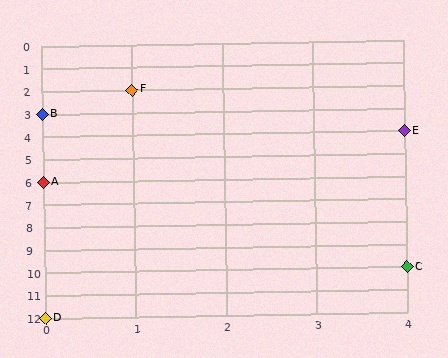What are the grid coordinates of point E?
Point E is at grid coordinates (4, 4).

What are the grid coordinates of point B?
Point B is at grid coordinates (0, 3).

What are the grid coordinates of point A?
Point A is at grid coordinates (0, 6).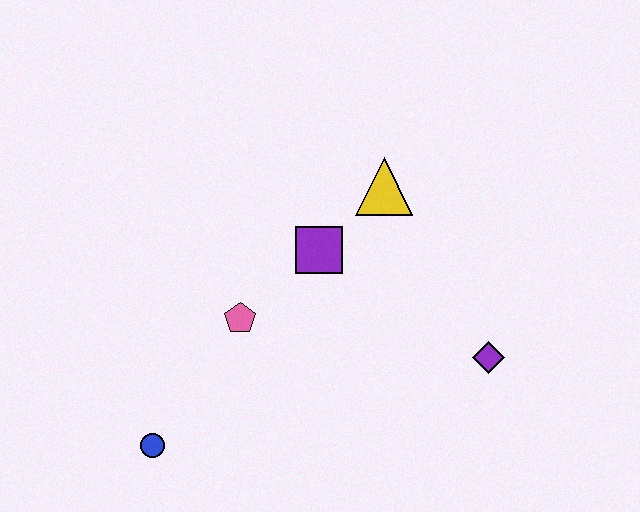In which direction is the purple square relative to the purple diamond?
The purple square is to the left of the purple diamond.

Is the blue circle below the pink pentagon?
Yes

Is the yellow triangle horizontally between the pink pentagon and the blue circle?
No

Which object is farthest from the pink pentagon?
The purple diamond is farthest from the pink pentagon.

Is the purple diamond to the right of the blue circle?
Yes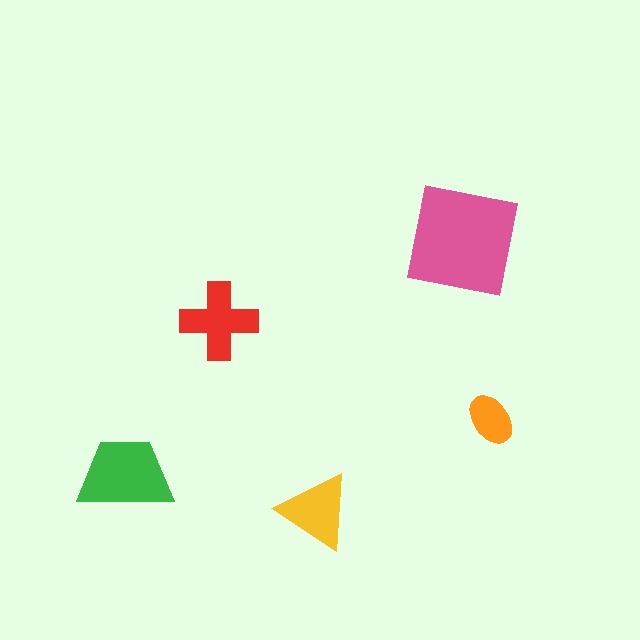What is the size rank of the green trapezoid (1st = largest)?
2nd.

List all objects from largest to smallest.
The pink square, the green trapezoid, the red cross, the yellow triangle, the orange ellipse.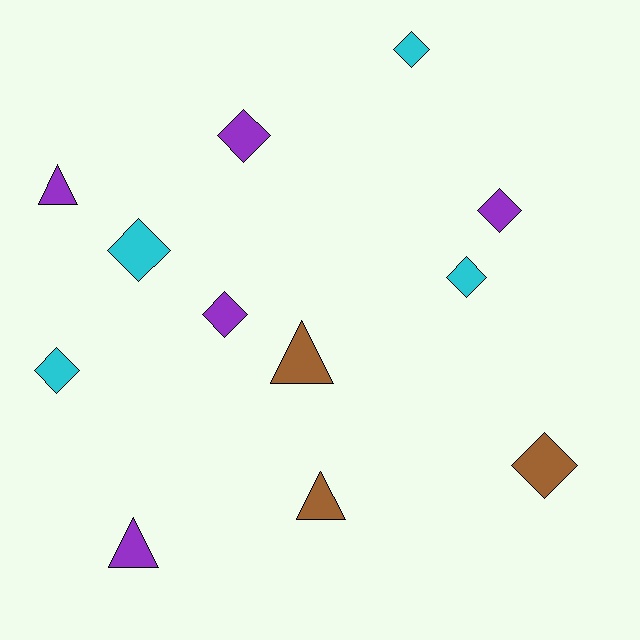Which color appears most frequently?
Purple, with 5 objects.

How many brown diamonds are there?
There is 1 brown diamond.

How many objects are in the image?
There are 12 objects.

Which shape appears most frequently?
Diamond, with 8 objects.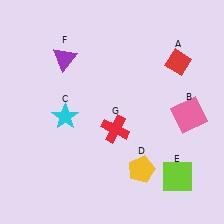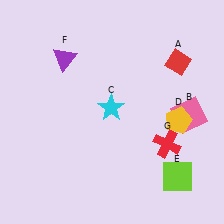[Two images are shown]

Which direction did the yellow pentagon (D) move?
The yellow pentagon (D) moved up.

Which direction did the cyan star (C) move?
The cyan star (C) moved right.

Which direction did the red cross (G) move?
The red cross (G) moved right.